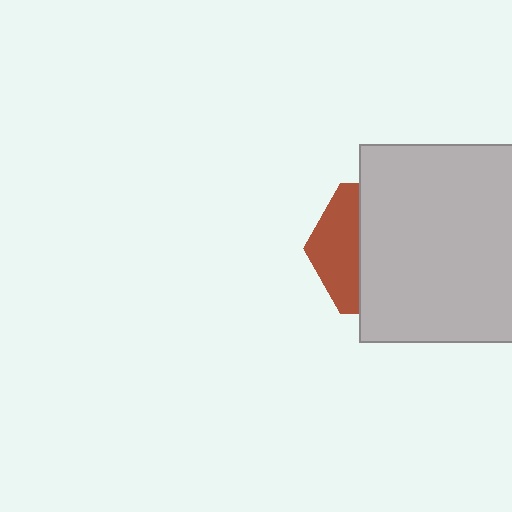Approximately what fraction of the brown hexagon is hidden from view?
Roughly 66% of the brown hexagon is hidden behind the light gray square.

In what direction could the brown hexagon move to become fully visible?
The brown hexagon could move left. That would shift it out from behind the light gray square entirely.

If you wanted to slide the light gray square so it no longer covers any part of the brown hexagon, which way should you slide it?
Slide it right — that is the most direct way to separate the two shapes.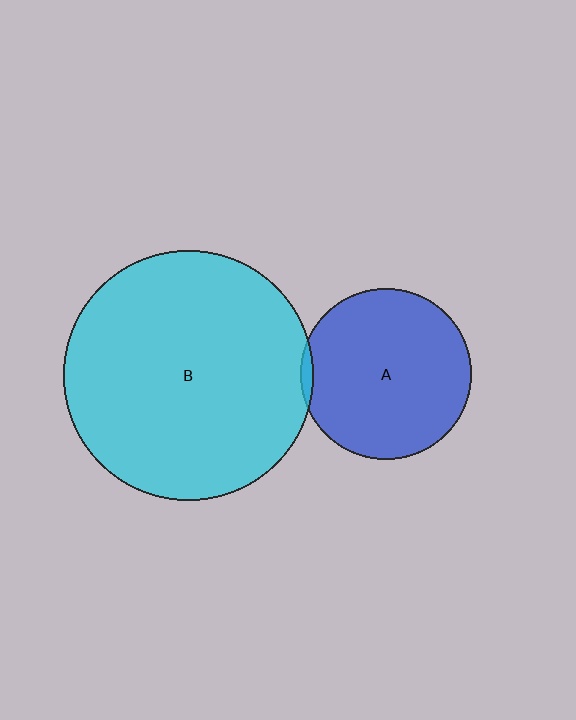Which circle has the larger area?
Circle B (cyan).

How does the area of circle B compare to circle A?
Approximately 2.1 times.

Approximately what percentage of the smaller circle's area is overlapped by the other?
Approximately 5%.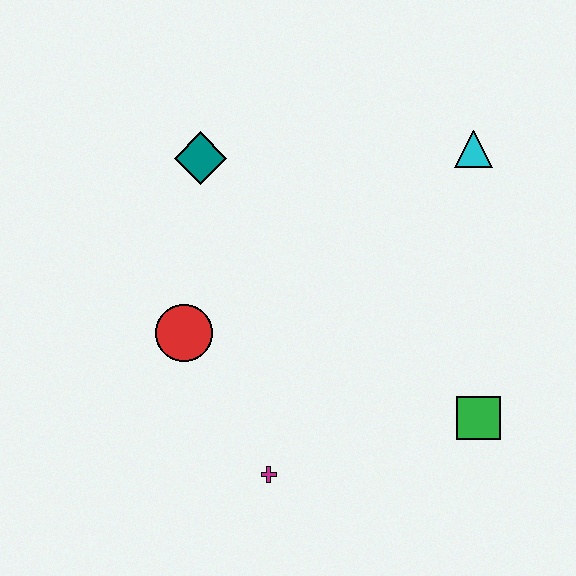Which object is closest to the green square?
The magenta cross is closest to the green square.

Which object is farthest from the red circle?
The cyan triangle is farthest from the red circle.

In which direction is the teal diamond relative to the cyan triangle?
The teal diamond is to the left of the cyan triangle.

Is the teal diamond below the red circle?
No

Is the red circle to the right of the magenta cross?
No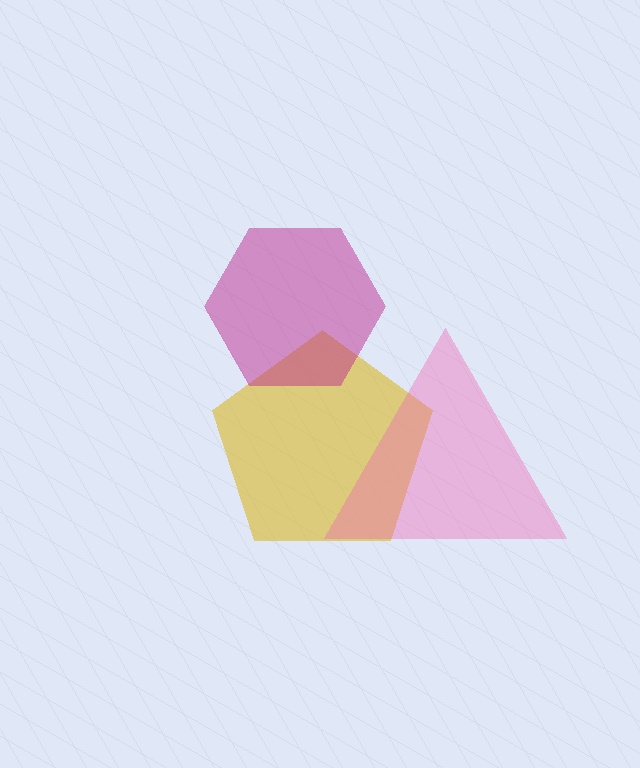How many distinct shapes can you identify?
There are 3 distinct shapes: a yellow pentagon, a magenta hexagon, a pink triangle.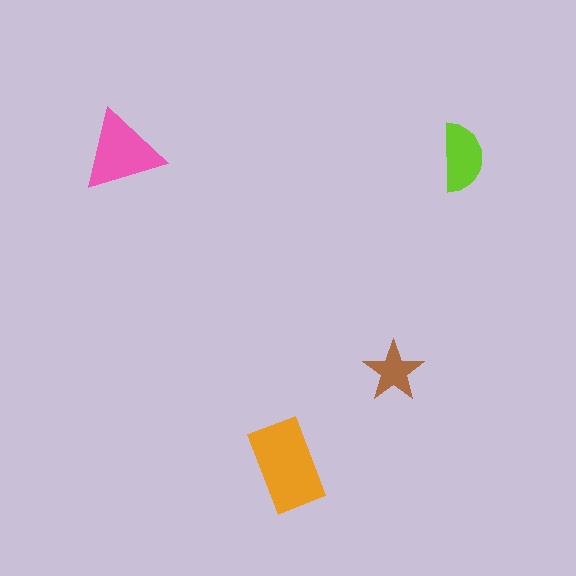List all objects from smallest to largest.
The brown star, the lime semicircle, the pink triangle, the orange rectangle.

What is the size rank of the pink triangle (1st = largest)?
2nd.